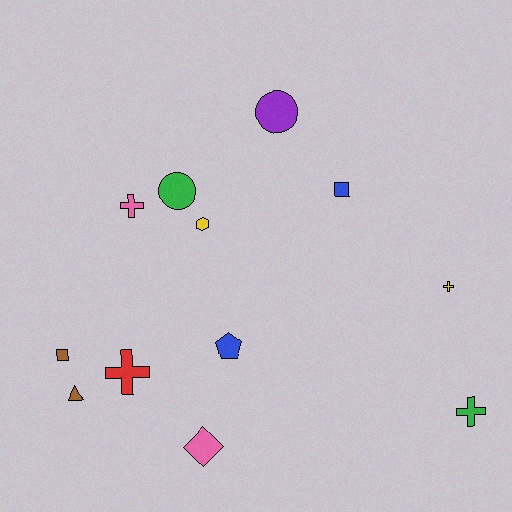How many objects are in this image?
There are 12 objects.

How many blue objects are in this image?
There are 2 blue objects.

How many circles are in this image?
There are 2 circles.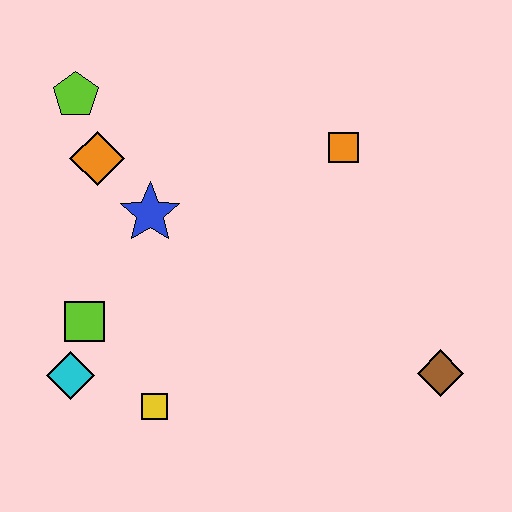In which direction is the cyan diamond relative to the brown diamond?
The cyan diamond is to the left of the brown diamond.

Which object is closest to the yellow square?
The cyan diamond is closest to the yellow square.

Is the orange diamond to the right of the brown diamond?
No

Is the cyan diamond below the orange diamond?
Yes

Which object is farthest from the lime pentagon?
The brown diamond is farthest from the lime pentagon.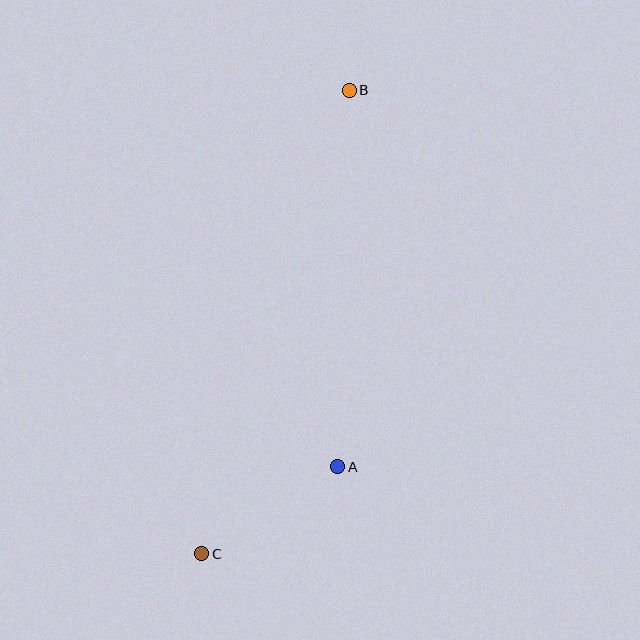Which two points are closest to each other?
Points A and C are closest to each other.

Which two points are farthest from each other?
Points B and C are farthest from each other.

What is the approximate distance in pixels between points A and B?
The distance between A and B is approximately 377 pixels.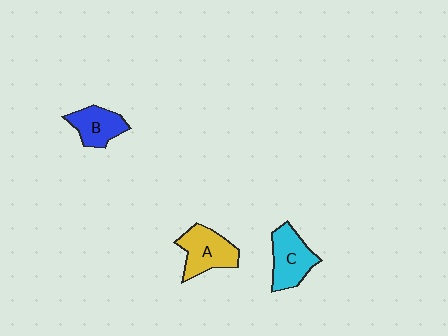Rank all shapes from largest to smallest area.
From largest to smallest: A (yellow), C (cyan), B (blue).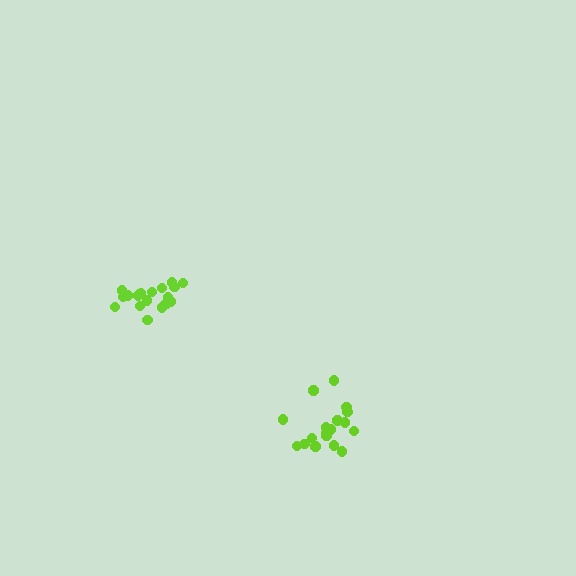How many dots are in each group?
Group 1: 18 dots, Group 2: 19 dots (37 total).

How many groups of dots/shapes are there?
There are 2 groups.